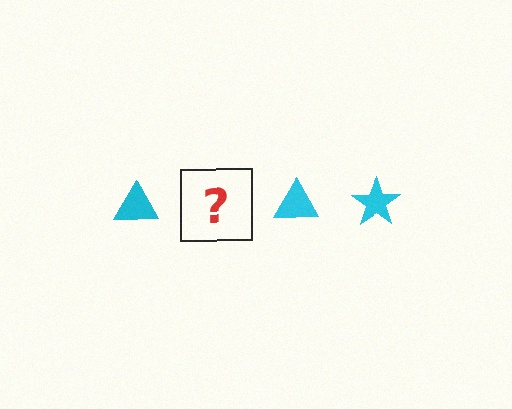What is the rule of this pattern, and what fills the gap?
The rule is that the pattern cycles through triangle, star shapes in cyan. The gap should be filled with a cyan star.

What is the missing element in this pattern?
The missing element is a cyan star.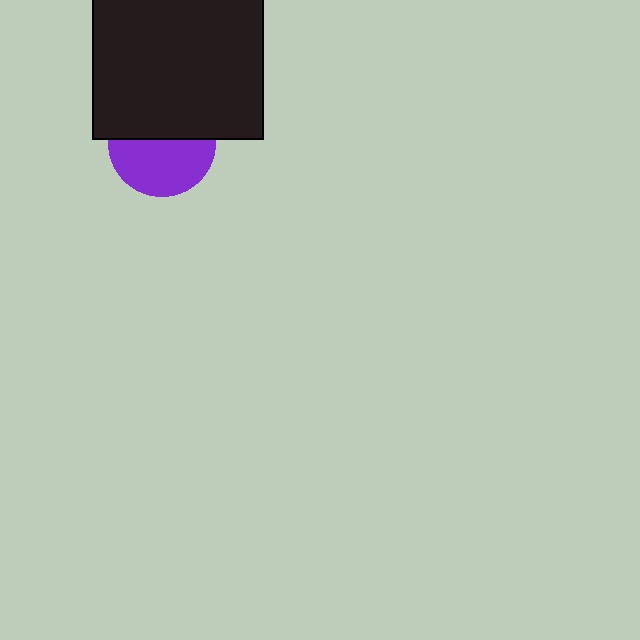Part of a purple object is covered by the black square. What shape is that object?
It is a circle.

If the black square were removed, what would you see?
You would see the complete purple circle.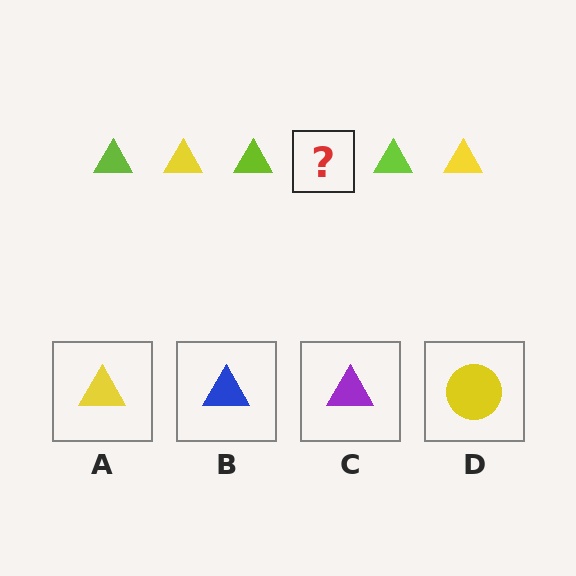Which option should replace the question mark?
Option A.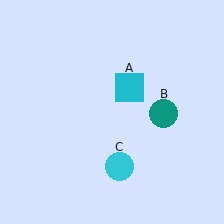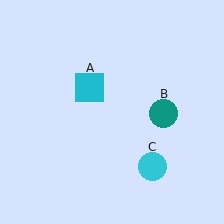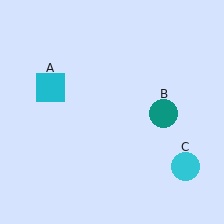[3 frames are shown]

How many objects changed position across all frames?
2 objects changed position: cyan square (object A), cyan circle (object C).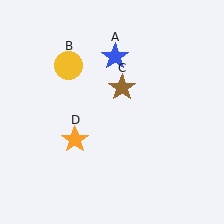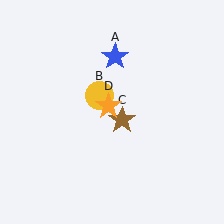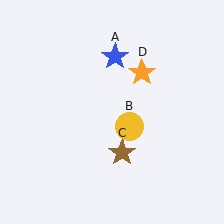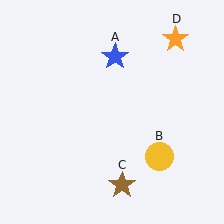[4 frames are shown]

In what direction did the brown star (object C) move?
The brown star (object C) moved down.